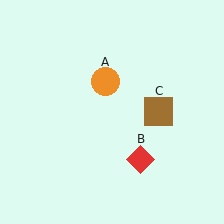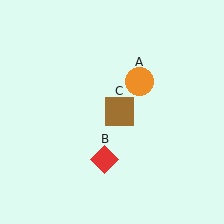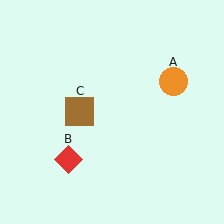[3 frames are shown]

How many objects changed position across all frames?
3 objects changed position: orange circle (object A), red diamond (object B), brown square (object C).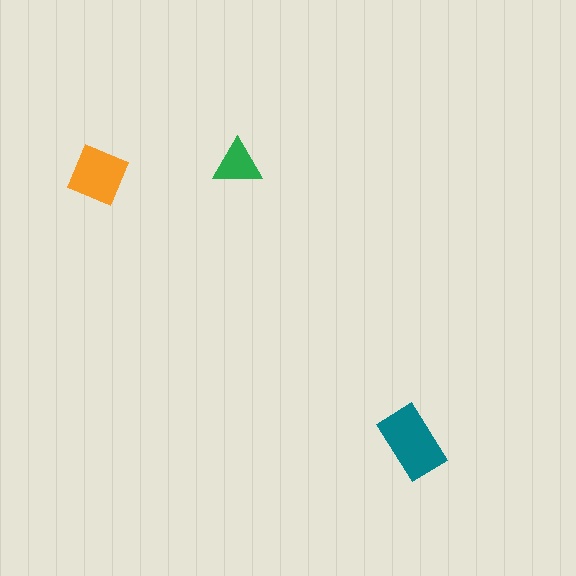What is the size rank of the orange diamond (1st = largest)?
2nd.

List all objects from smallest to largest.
The green triangle, the orange diamond, the teal rectangle.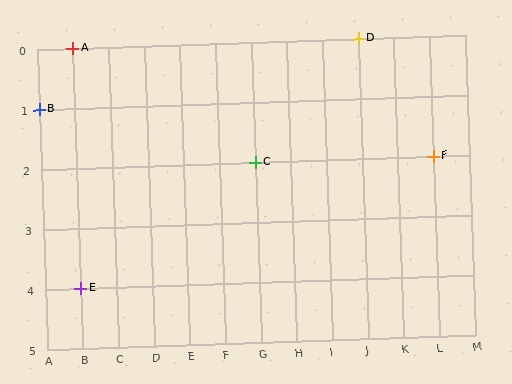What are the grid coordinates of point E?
Point E is at grid coordinates (B, 4).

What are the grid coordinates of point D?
Point D is at grid coordinates (J, 0).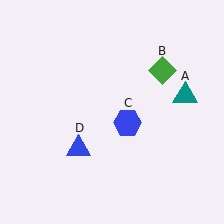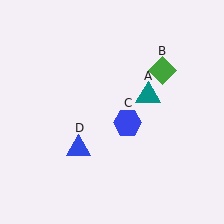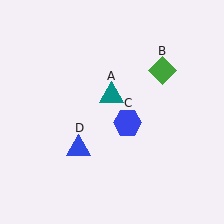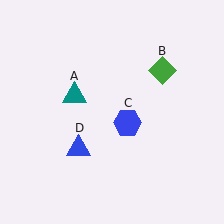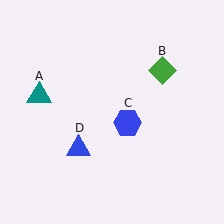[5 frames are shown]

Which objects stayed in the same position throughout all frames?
Green diamond (object B) and blue hexagon (object C) and blue triangle (object D) remained stationary.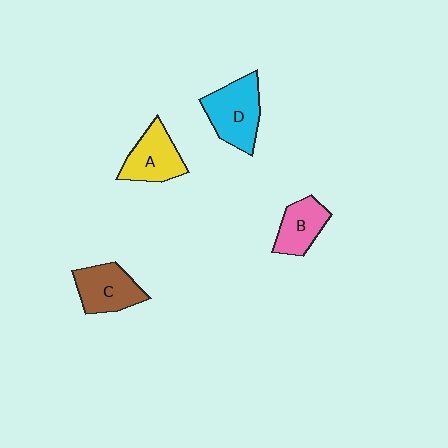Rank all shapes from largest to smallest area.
From largest to smallest: D (cyan), C (brown), A (yellow), B (pink).